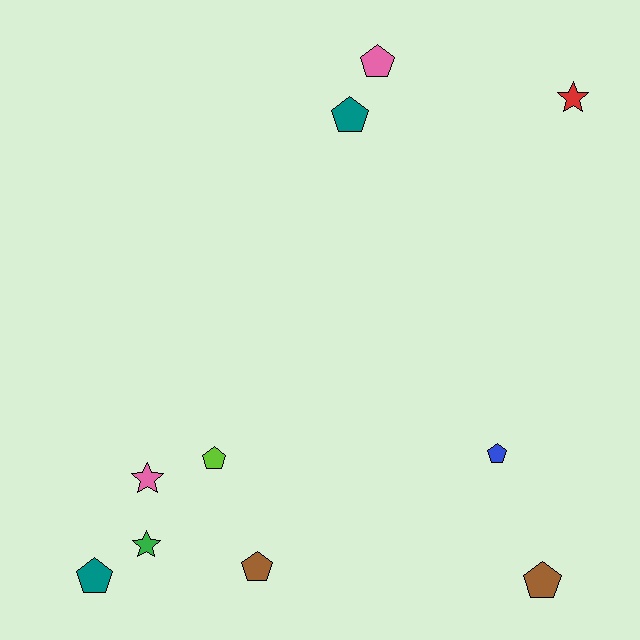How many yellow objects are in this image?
There are no yellow objects.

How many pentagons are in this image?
There are 7 pentagons.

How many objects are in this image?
There are 10 objects.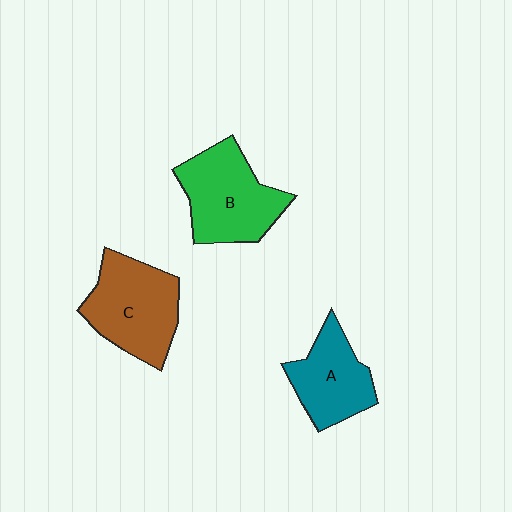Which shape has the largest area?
Shape B (green).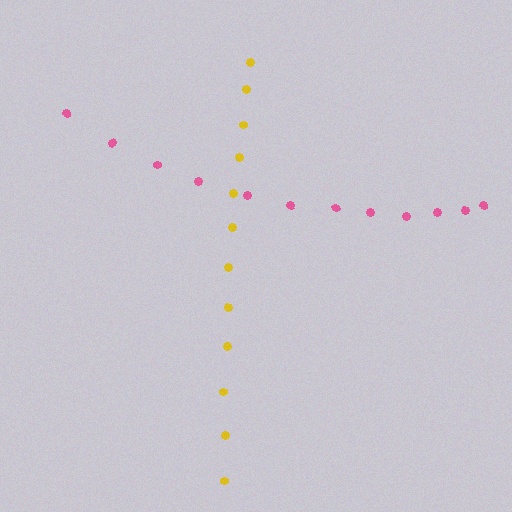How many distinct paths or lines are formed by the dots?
There are 2 distinct paths.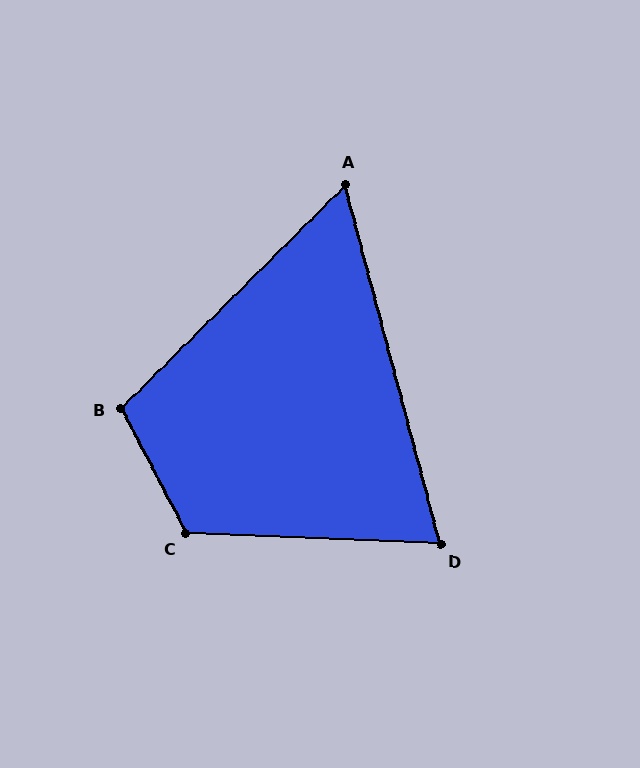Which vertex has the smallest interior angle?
A, at approximately 60 degrees.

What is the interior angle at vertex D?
Approximately 73 degrees (acute).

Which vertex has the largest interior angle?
C, at approximately 120 degrees.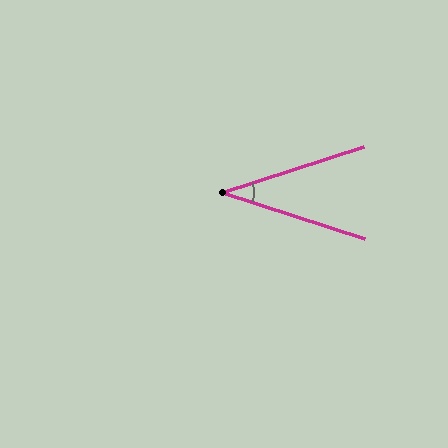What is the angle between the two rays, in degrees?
Approximately 36 degrees.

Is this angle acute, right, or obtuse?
It is acute.